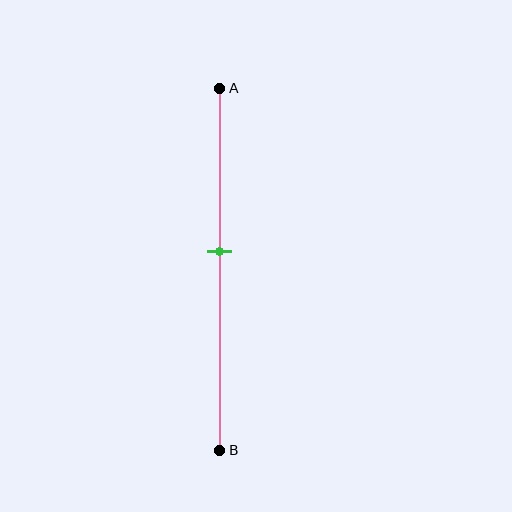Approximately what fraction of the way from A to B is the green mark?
The green mark is approximately 45% of the way from A to B.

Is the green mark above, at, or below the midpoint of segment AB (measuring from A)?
The green mark is above the midpoint of segment AB.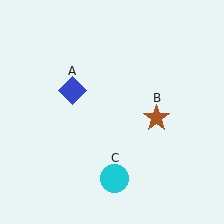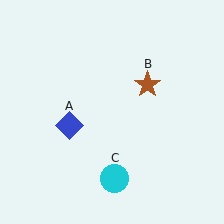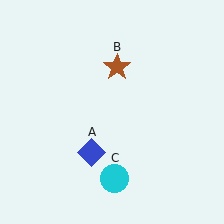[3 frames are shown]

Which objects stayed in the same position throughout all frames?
Cyan circle (object C) remained stationary.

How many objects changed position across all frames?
2 objects changed position: blue diamond (object A), brown star (object B).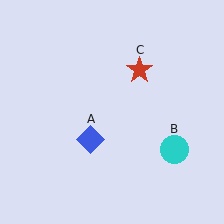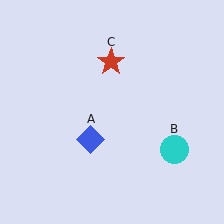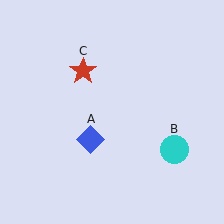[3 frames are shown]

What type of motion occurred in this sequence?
The red star (object C) rotated counterclockwise around the center of the scene.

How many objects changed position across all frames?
1 object changed position: red star (object C).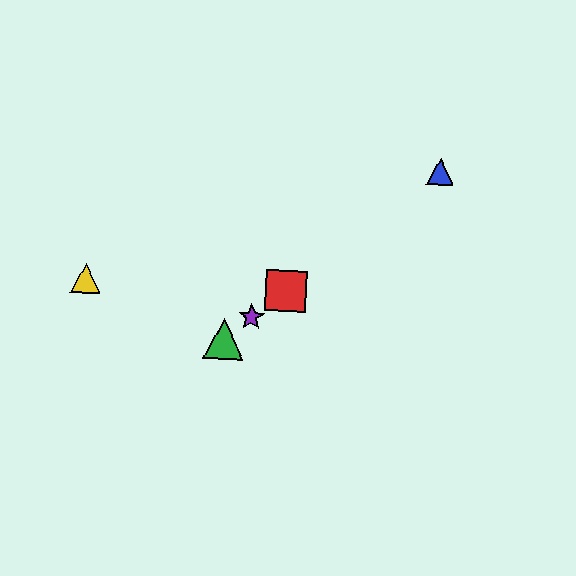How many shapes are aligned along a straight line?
4 shapes (the red square, the blue triangle, the green triangle, the purple star) are aligned along a straight line.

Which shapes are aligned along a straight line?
The red square, the blue triangle, the green triangle, the purple star are aligned along a straight line.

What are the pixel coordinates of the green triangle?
The green triangle is at (223, 339).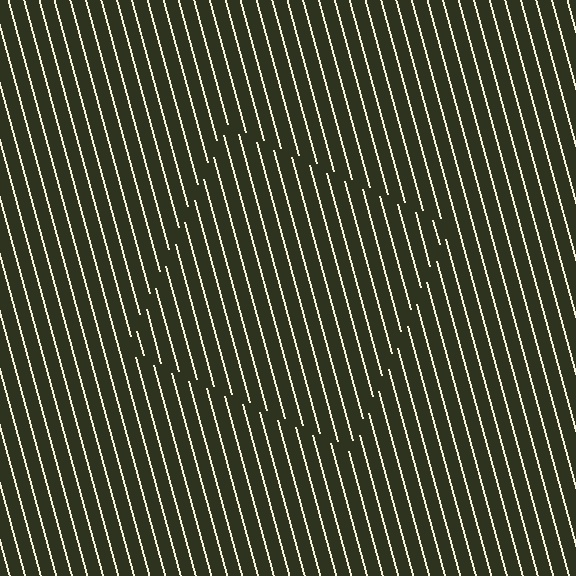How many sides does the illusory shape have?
4 sides — the line-ends trace a square.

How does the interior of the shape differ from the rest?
The interior of the shape contains the same grating, shifted by half a period — the contour is defined by the phase discontinuity where line-ends from the inner and outer gratings abut.